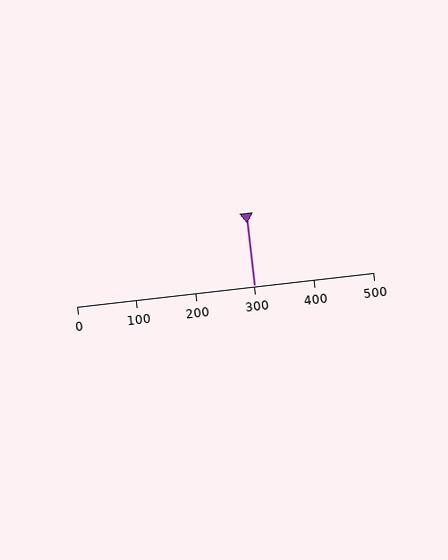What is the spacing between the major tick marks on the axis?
The major ticks are spaced 100 apart.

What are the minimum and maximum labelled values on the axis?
The axis runs from 0 to 500.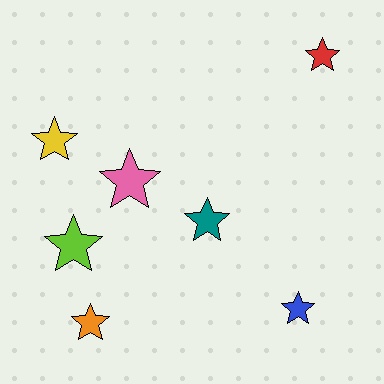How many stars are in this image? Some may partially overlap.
There are 7 stars.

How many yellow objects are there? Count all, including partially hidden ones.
There is 1 yellow object.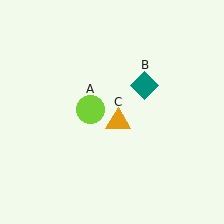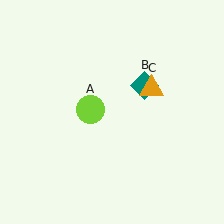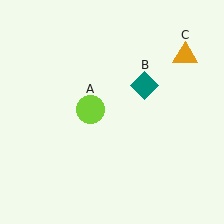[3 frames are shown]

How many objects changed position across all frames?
1 object changed position: orange triangle (object C).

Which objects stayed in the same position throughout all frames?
Lime circle (object A) and teal diamond (object B) remained stationary.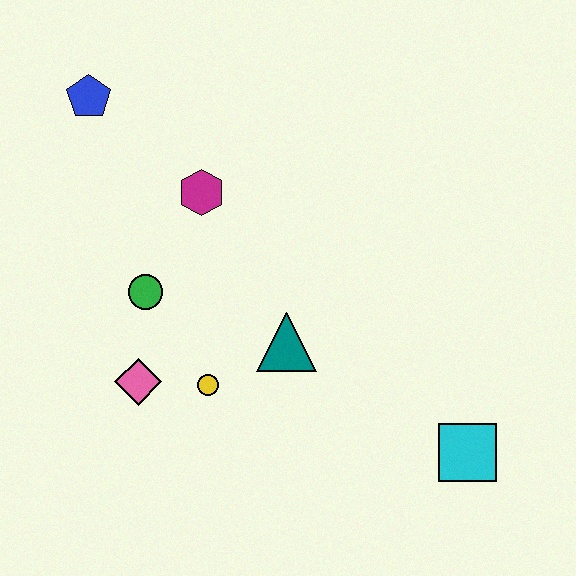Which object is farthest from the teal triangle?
The blue pentagon is farthest from the teal triangle.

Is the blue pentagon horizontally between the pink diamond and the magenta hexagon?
No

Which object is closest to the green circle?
The pink diamond is closest to the green circle.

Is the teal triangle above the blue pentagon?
No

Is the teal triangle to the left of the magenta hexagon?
No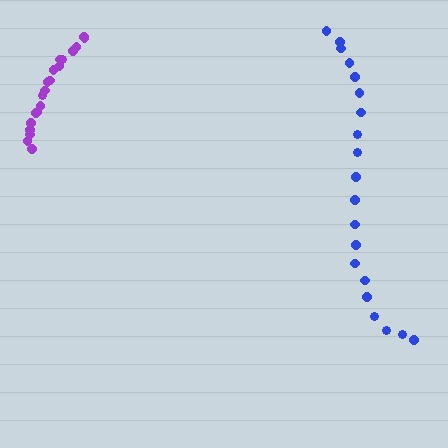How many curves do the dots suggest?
There are 2 distinct paths.